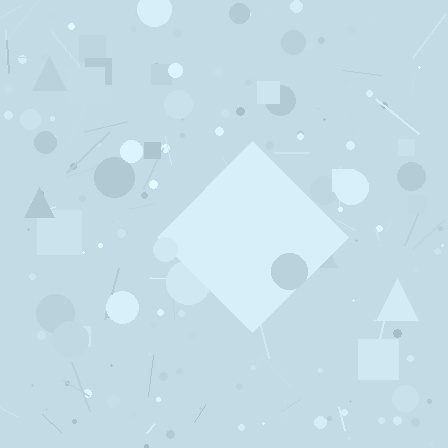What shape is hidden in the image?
A diamond is hidden in the image.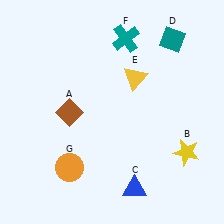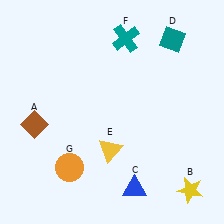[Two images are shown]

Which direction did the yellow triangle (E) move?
The yellow triangle (E) moved down.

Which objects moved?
The objects that moved are: the brown diamond (A), the yellow star (B), the yellow triangle (E).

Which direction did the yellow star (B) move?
The yellow star (B) moved down.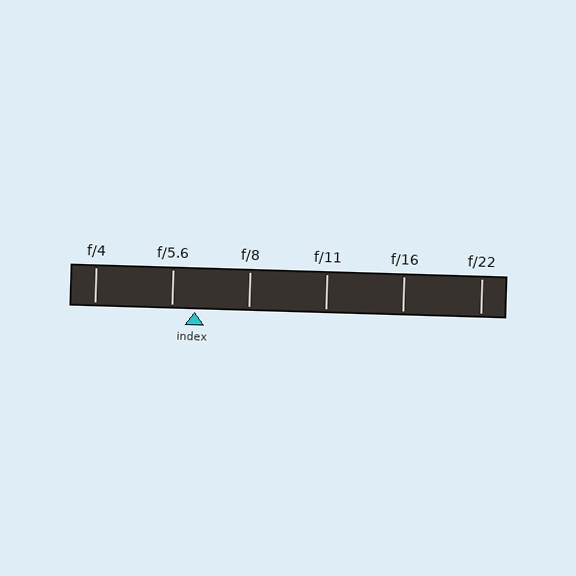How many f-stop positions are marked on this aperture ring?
There are 6 f-stop positions marked.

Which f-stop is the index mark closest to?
The index mark is closest to f/5.6.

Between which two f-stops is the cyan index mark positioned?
The index mark is between f/5.6 and f/8.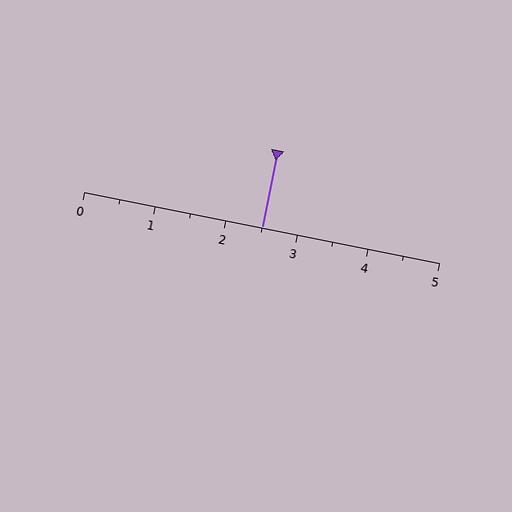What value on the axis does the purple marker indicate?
The marker indicates approximately 2.5.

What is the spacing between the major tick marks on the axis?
The major ticks are spaced 1 apart.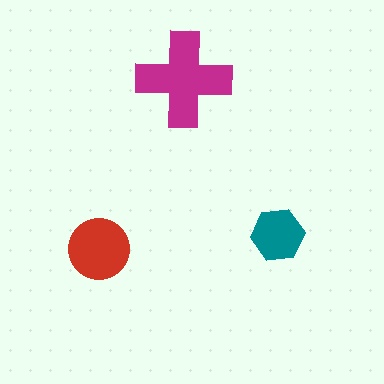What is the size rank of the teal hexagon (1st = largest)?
3rd.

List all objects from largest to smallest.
The magenta cross, the red circle, the teal hexagon.